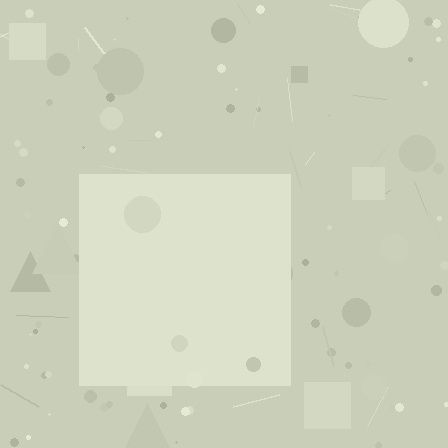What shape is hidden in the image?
A square is hidden in the image.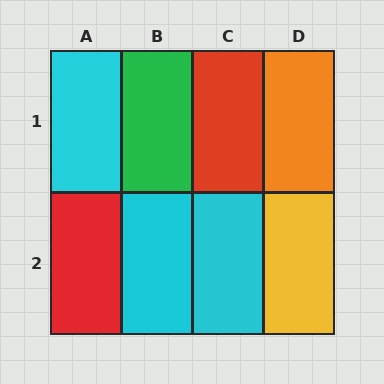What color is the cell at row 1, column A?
Cyan.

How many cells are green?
1 cell is green.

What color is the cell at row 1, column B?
Green.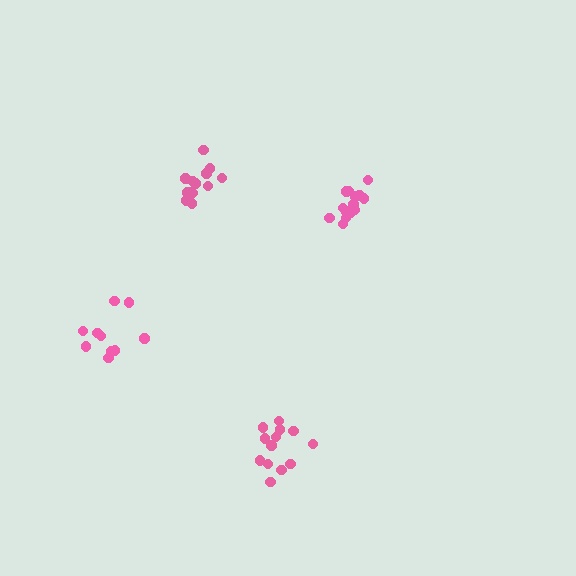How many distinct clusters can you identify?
There are 4 distinct clusters.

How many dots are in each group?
Group 1: 13 dots, Group 2: 13 dots, Group 3: 10 dots, Group 4: 15 dots (51 total).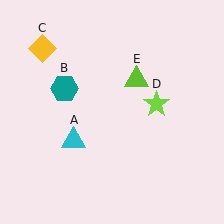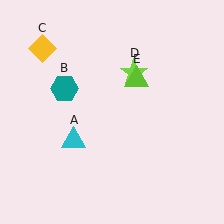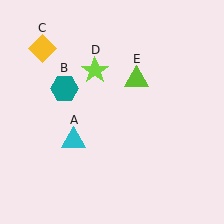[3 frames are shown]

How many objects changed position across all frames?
1 object changed position: lime star (object D).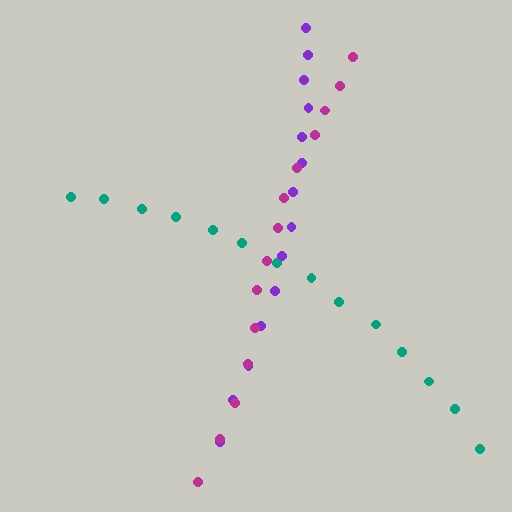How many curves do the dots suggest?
There are 3 distinct paths.